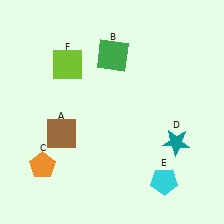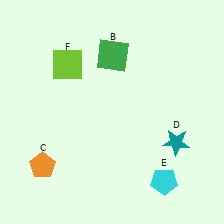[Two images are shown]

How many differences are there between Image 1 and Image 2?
There is 1 difference between the two images.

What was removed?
The brown square (A) was removed in Image 2.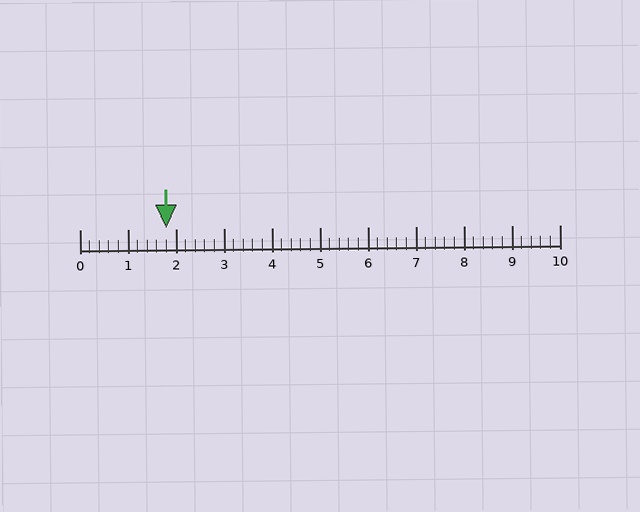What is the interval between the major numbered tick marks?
The major tick marks are spaced 1 units apart.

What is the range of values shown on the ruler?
The ruler shows values from 0 to 10.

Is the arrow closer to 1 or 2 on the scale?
The arrow is closer to 2.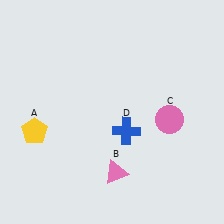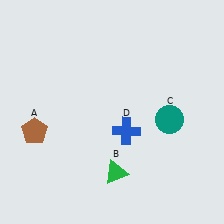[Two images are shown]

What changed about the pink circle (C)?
In Image 1, C is pink. In Image 2, it changed to teal.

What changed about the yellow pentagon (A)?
In Image 1, A is yellow. In Image 2, it changed to brown.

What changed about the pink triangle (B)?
In Image 1, B is pink. In Image 2, it changed to green.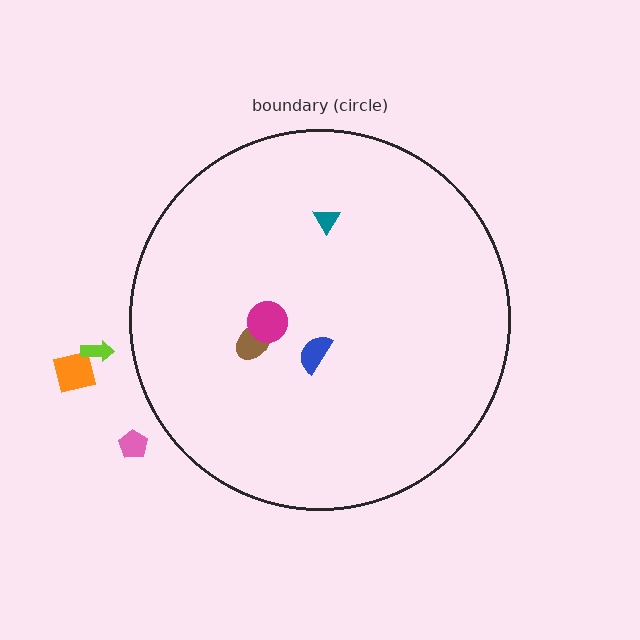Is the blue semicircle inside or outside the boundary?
Inside.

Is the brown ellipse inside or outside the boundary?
Inside.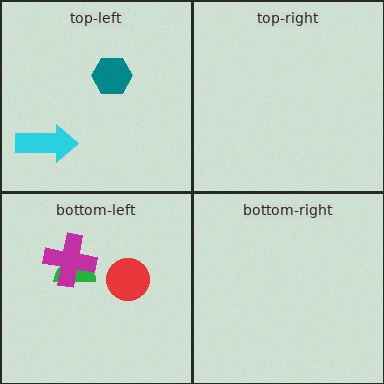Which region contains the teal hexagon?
The top-left region.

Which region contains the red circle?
The bottom-left region.